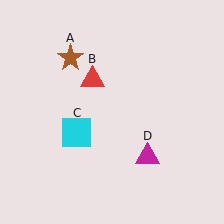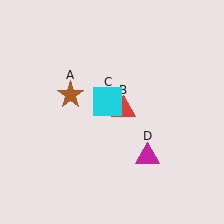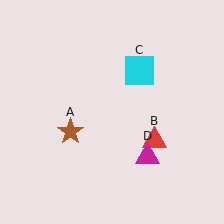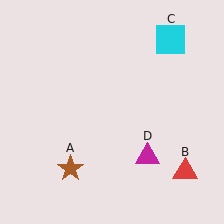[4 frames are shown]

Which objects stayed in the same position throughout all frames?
Magenta triangle (object D) remained stationary.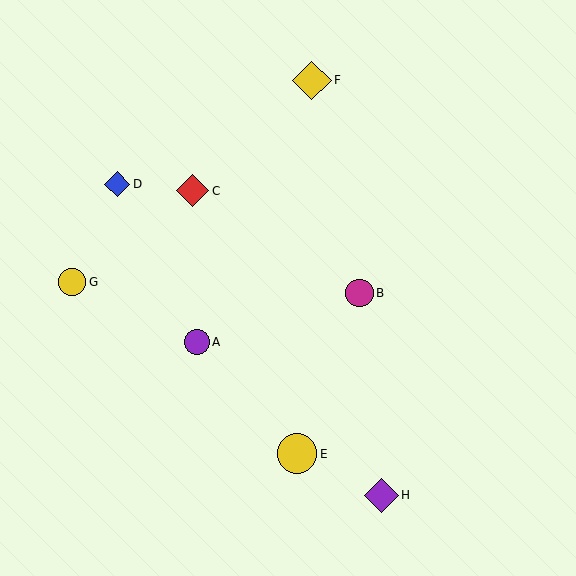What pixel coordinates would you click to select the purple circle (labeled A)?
Click at (197, 342) to select the purple circle A.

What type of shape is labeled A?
Shape A is a purple circle.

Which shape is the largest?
The yellow circle (labeled E) is the largest.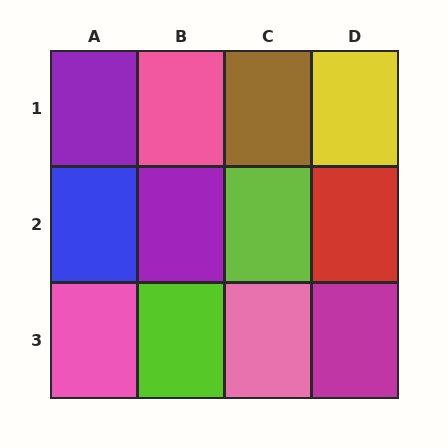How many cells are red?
1 cell is red.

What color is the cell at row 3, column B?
Lime.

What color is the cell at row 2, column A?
Blue.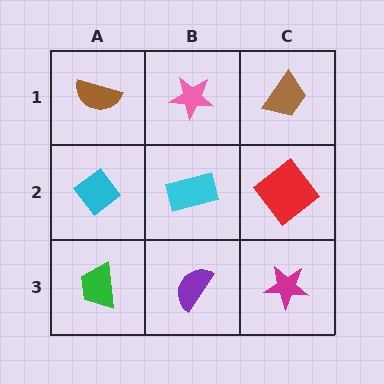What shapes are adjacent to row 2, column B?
A pink star (row 1, column B), a purple semicircle (row 3, column B), a cyan diamond (row 2, column A), a red diamond (row 2, column C).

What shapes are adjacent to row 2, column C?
A brown trapezoid (row 1, column C), a magenta star (row 3, column C), a cyan rectangle (row 2, column B).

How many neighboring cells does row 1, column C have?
2.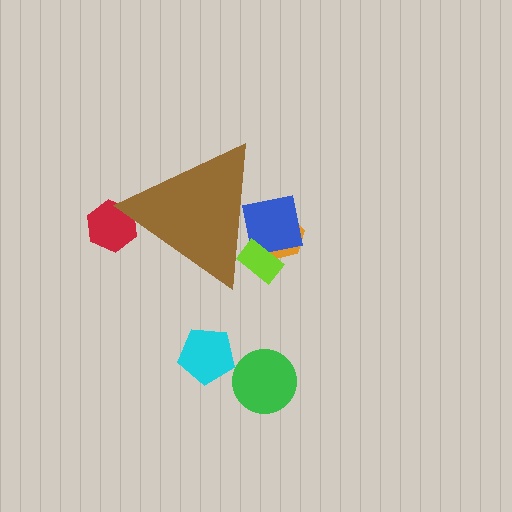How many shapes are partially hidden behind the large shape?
4 shapes are partially hidden.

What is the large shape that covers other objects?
A brown triangle.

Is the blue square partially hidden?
Yes, the blue square is partially hidden behind the brown triangle.